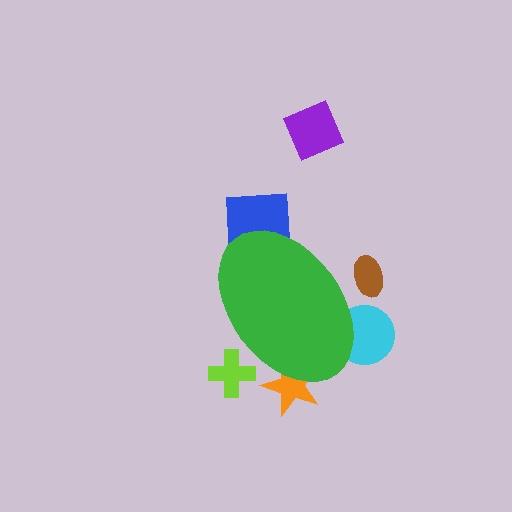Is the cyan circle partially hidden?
Yes, the cyan circle is partially hidden behind the green ellipse.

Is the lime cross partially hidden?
Yes, the lime cross is partially hidden behind the green ellipse.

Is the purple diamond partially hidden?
No, the purple diamond is fully visible.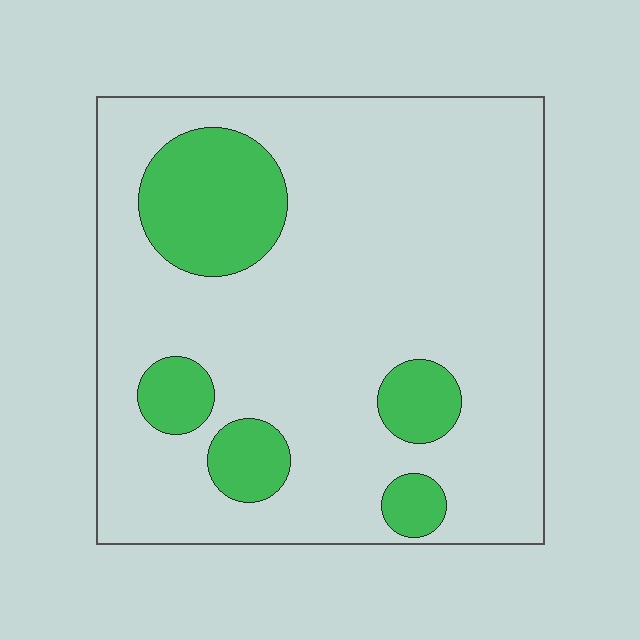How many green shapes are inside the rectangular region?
5.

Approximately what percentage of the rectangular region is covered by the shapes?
Approximately 20%.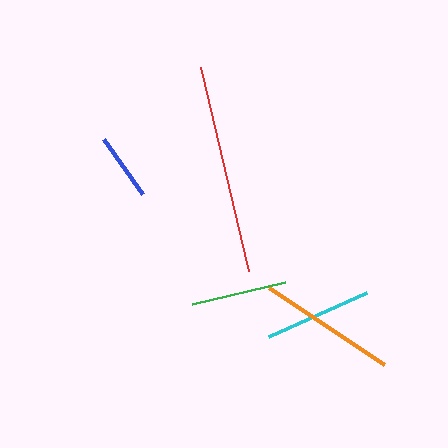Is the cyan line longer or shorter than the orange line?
The orange line is longer than the cyan line.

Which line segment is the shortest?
The blue line is the shortest at approximately 68 pixels.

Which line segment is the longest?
The red line is the longest at approximately 210 pixels.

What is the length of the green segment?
The green segment is approximately 96 pixels long.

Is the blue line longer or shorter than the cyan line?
The cyan line is longer than the blue line.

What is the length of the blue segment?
The blue segment is approximately 68 pixels long.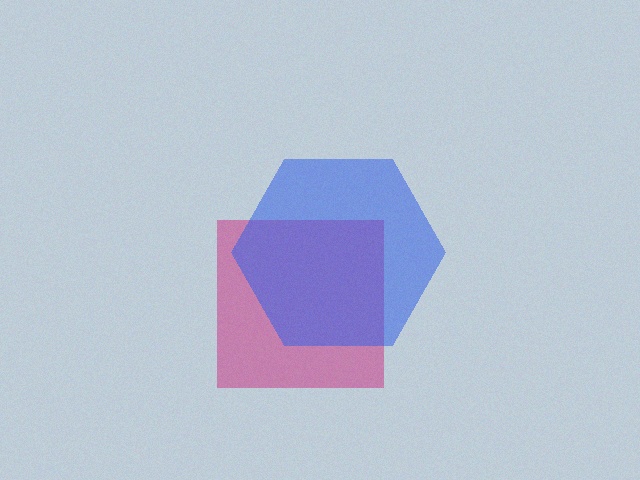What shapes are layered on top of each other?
The layered shapes are: a magenta square, a blue hexagon.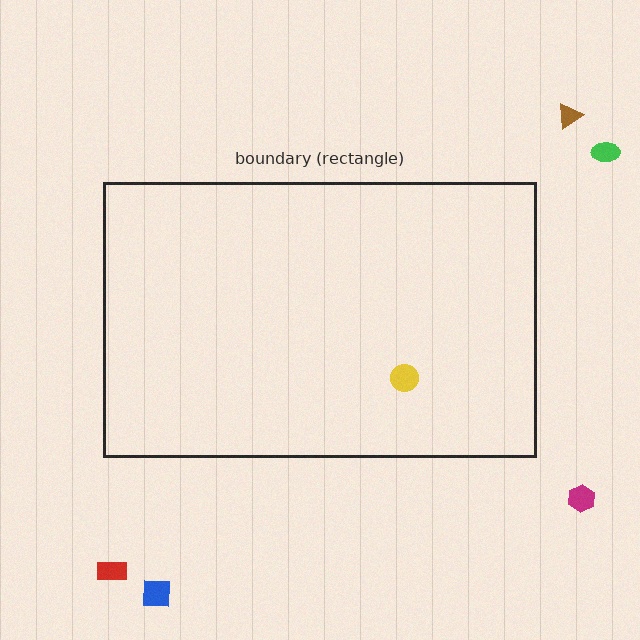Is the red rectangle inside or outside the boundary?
Outside.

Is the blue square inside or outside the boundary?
Outside.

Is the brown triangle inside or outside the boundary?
Outside.